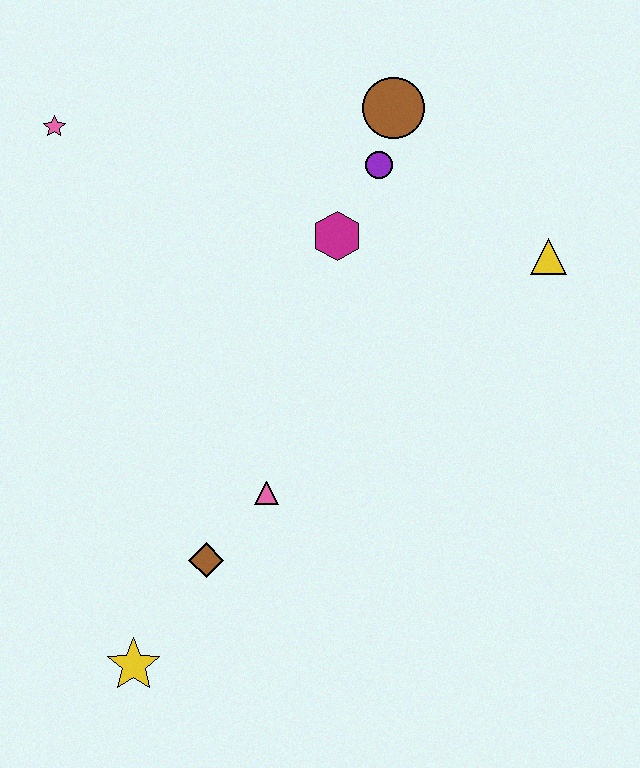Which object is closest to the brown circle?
The purple circle is closest to the brown circle.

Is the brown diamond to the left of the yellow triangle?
Yes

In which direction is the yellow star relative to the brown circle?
The yellow star is below the brown circle.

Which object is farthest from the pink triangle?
The pink star is farthest from the pink triangle.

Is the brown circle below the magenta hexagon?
No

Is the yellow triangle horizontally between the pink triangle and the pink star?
No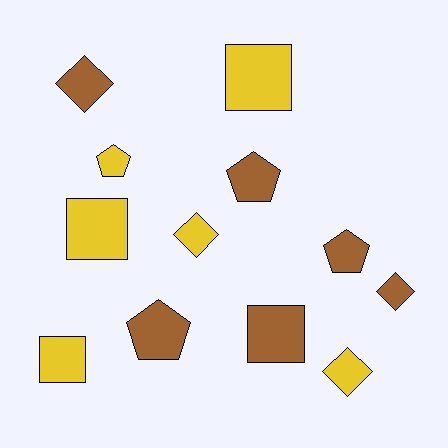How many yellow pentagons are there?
There is 1 yellow pentagon.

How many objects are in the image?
There are 12 objects.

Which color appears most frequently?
Brown, with 6 objects.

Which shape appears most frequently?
Square, with 4 objects.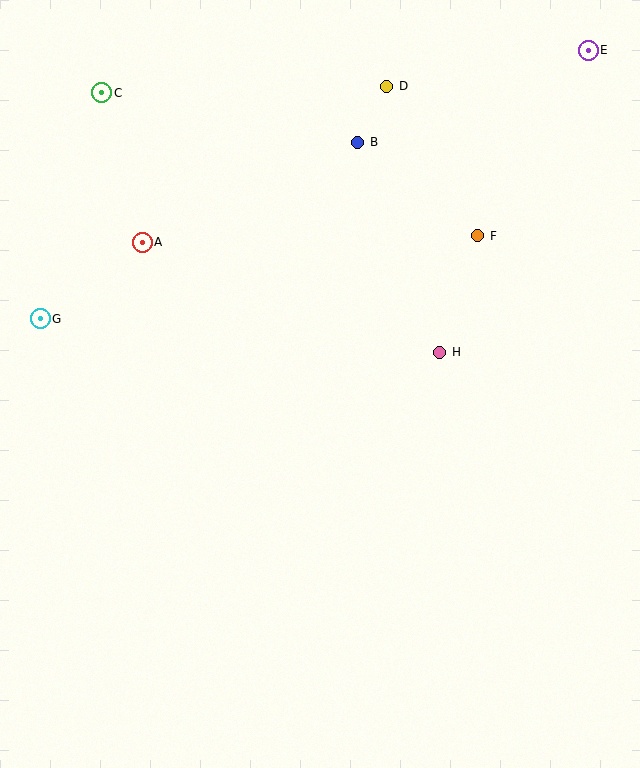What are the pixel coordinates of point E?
Point E is at (588, 50).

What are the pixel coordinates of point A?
Point A is at (142, 242).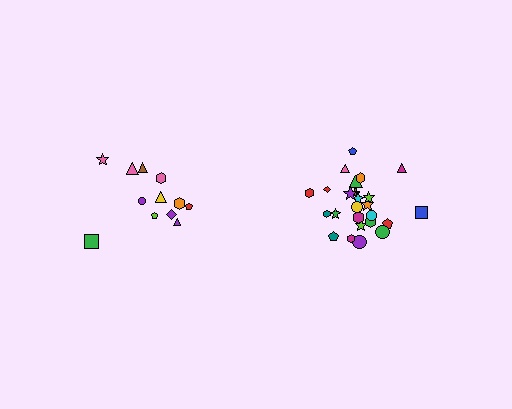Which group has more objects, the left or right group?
The right group.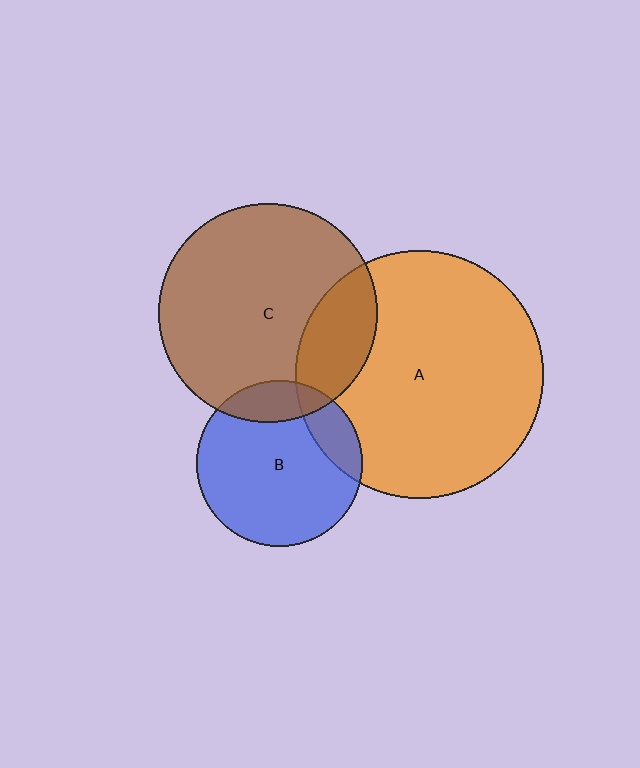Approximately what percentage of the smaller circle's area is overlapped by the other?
Approximately 15%.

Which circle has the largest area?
Circle A (orange).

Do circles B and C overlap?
Yes.